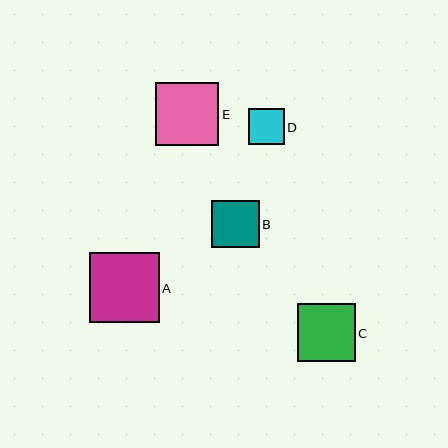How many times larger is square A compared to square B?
Square A is approximately 1.5 times the size of square B.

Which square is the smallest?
Square D is the smallest with a size of approximately 36 pixels.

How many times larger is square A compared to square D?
Square A is approximately 1.9 times the size of square D.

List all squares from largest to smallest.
From largest to smallest: A, E, C, B, D.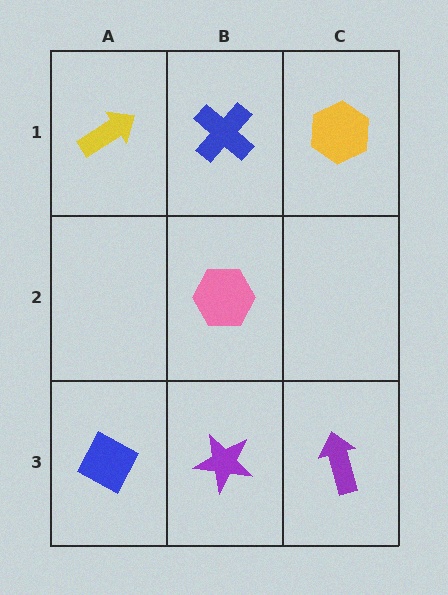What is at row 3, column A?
A blue diamond.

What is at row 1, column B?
A blue cross.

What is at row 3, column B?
A purple star.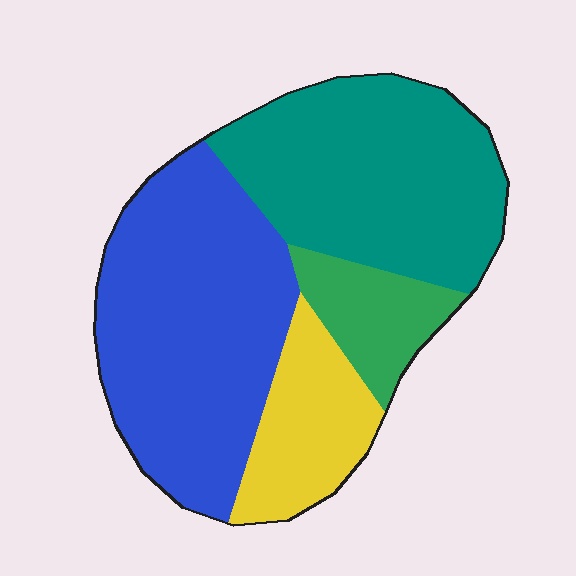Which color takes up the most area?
Blue, at roughly 40%.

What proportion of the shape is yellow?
Yellow takes up about one eighth (1/8) of the shape.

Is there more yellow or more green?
Yellow.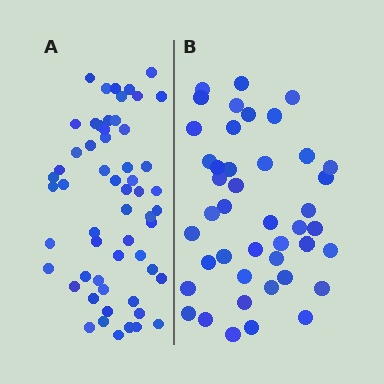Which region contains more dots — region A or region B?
Region A (the left region) has more dots.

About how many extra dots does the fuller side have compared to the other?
Region A has approximately 15 more dots than region B.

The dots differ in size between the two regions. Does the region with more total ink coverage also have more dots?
No. Region B has more total ink coverage because its dots are larger, but region A actually contains more individual dots. Total area can be misleading — the number of items is what matters here.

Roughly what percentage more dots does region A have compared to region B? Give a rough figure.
About 35% more.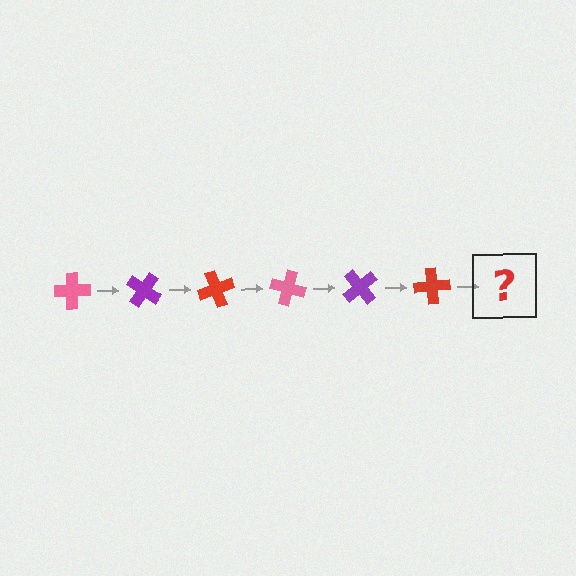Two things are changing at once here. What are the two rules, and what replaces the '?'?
The two rules are that it rotates 35 degrees each step and the color cycles through pink, purple, and red. The '?' should be a pink cross, rotated 210 degrees from the start.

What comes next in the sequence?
The next element should be a pink cross, rotated 210 degrees from the start.